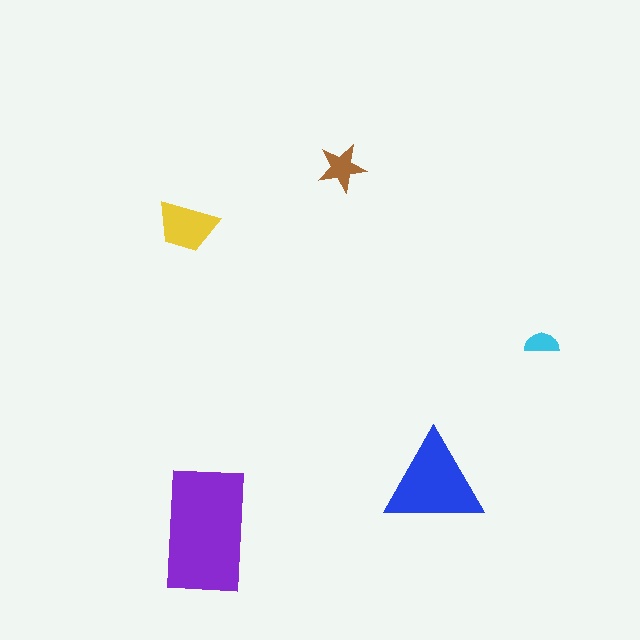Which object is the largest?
The purple rectangle.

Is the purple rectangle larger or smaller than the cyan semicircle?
Larger.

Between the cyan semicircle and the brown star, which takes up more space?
The brown star.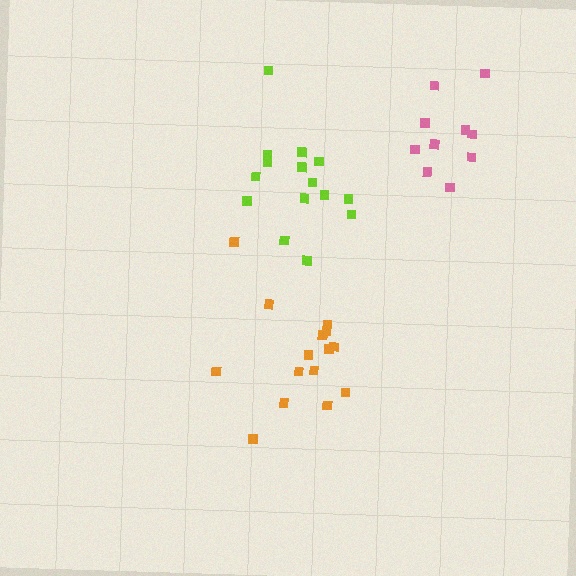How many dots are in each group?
Group 1: 15 dots, Group 2: 15 dots, Group 3: 10 dots (40 total).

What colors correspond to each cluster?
The clusters are colored: lime, orange, pink.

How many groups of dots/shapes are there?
There are 3 groups.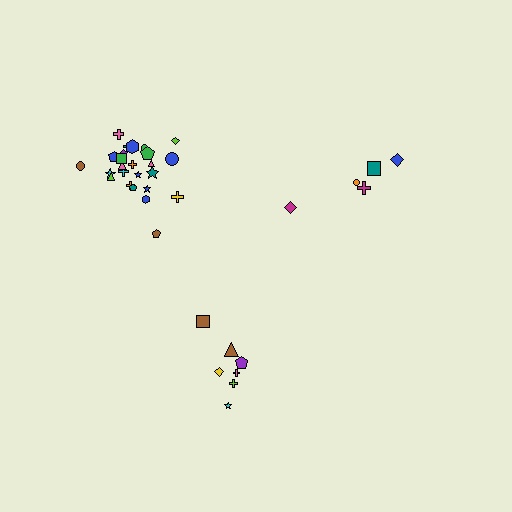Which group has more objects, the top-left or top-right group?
The top-left group.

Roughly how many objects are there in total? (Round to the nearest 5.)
Roughly 35 objects in total.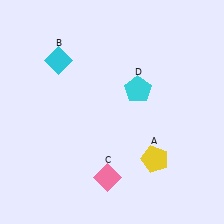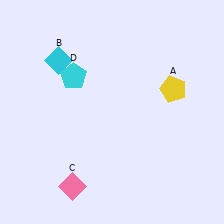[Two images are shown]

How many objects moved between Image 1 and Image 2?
3 objects moved between the two images.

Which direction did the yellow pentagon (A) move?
The yellow pentagon (A) moved up.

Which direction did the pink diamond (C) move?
The pink diamond (C) moved left.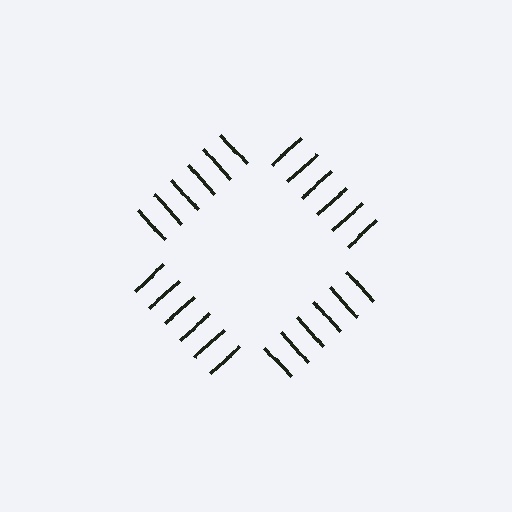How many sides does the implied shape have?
4 sides — the line-ends trace a square.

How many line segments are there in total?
24 — 6 along each of the 4 edges.